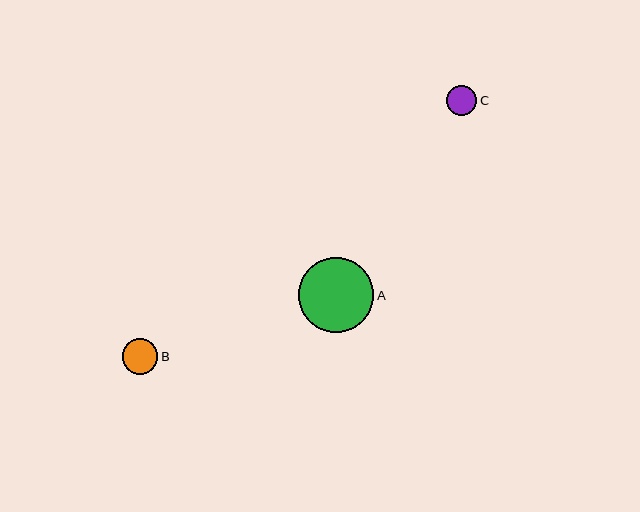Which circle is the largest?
Circle A is the largest with a size of approximately 75 pixels.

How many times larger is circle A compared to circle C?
Circle A is approximately 2.5 times the size of circle C.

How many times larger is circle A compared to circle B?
Circle A is approximately 2.1 times the size of circle B.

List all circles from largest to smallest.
From largest to smallest: A, B, C.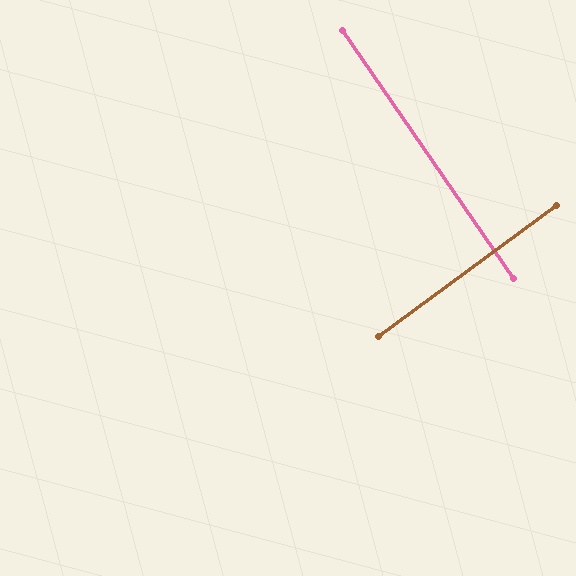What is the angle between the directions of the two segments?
Approximately 89 degrees.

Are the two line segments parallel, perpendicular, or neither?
Perpendicular — they meet at approximately 89°.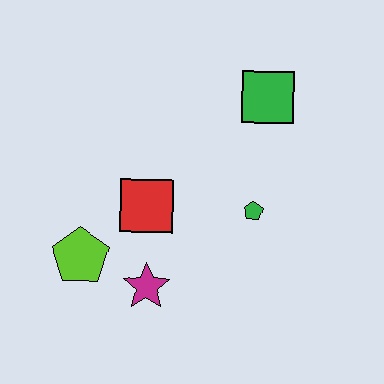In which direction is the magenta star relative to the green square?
The magenta star is below the green square.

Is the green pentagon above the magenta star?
Yes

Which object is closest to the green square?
The green pentagon is closest to the green square.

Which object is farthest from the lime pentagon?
The green square is farthest from the lime pentagon.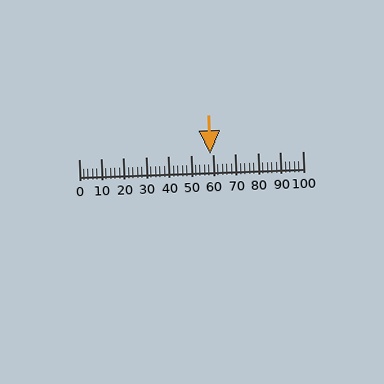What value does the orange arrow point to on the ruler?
The orange arrow points to approximately 59.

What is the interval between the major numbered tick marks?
The major tick marks are spaced 10 units apart.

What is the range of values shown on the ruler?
The ruler shows values from 0 to 100.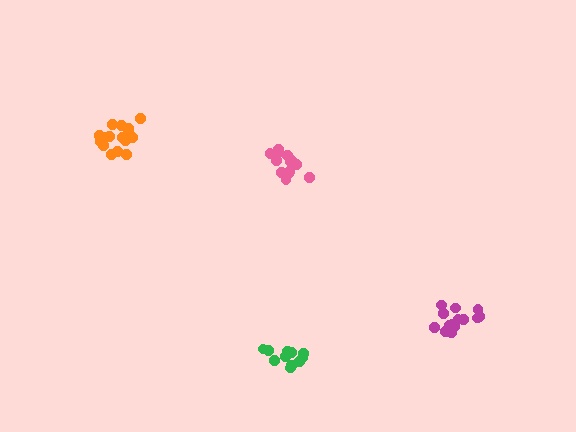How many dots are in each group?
Group 1: 15 dots, Group 2: 17 dots, Group 3: 17 dots, Group 4: 11 dots (60 total).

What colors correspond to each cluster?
The clusters are colored: pink, orange, magenta, green.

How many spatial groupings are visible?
There are 4 spatial groupings.